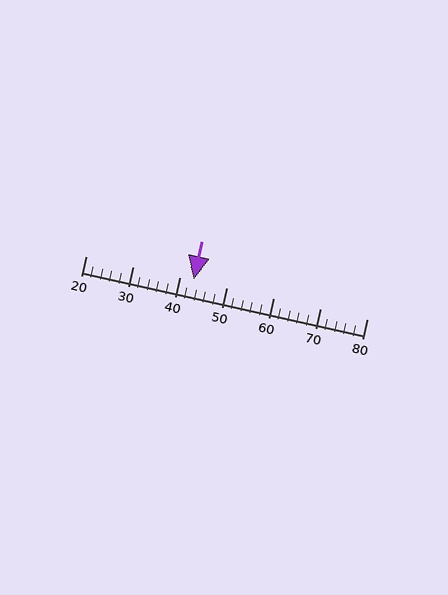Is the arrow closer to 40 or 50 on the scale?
The arrow is closer to 40.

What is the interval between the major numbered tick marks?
The major tick marks are spaced 10 units apart.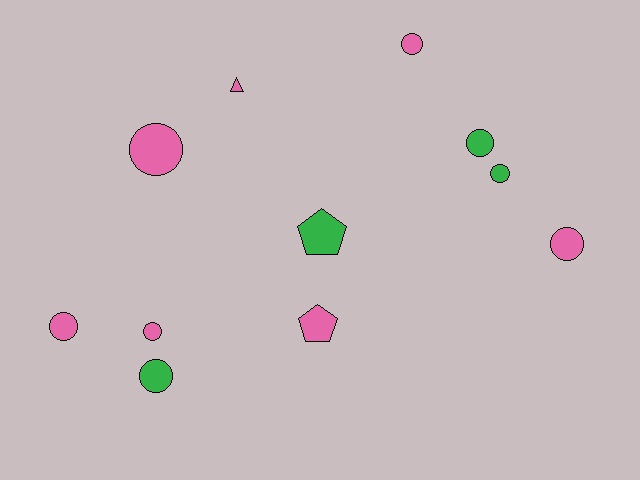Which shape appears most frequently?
Circle, with 8 objects.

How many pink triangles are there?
There is 1 pink triangle.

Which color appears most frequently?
Pink, with 7 objects.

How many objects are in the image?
There are 11 objects.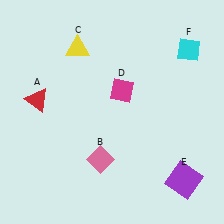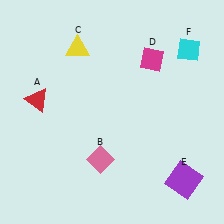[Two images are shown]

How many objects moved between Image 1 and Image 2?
1 object moved between the two images.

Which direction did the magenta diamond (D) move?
The magenta diamond (D) moved up.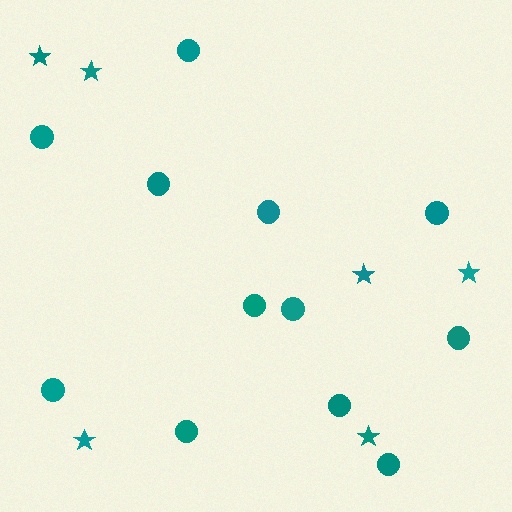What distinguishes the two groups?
There are 2 groups: one group of circles (12) and one group of stars (6).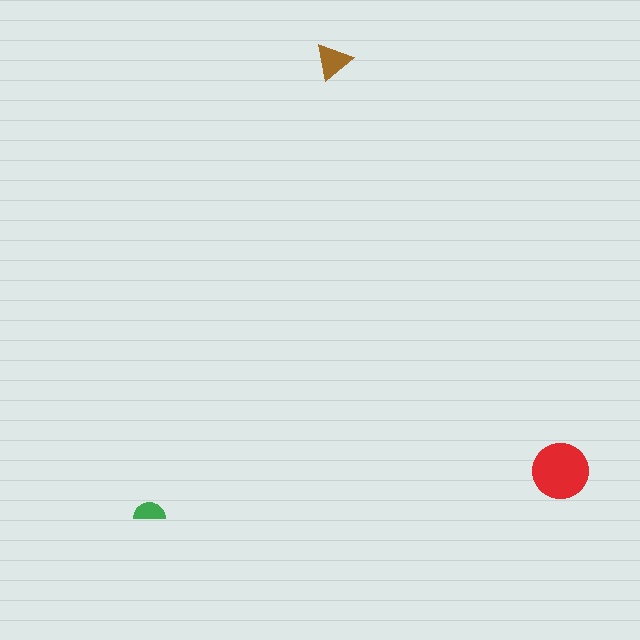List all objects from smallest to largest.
The green semicircle, the brown triangle, the red circle.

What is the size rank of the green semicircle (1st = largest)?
3rd.